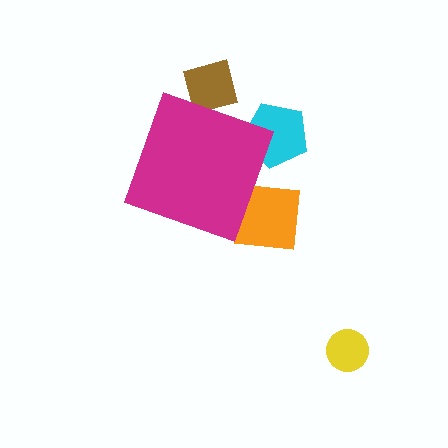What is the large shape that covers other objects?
A magenta diamond.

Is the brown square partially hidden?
Yes, the brown square is partially hidden behind the magenta diamond.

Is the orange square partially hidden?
Yes, the orange square is partially hidden behind the magenta diamond.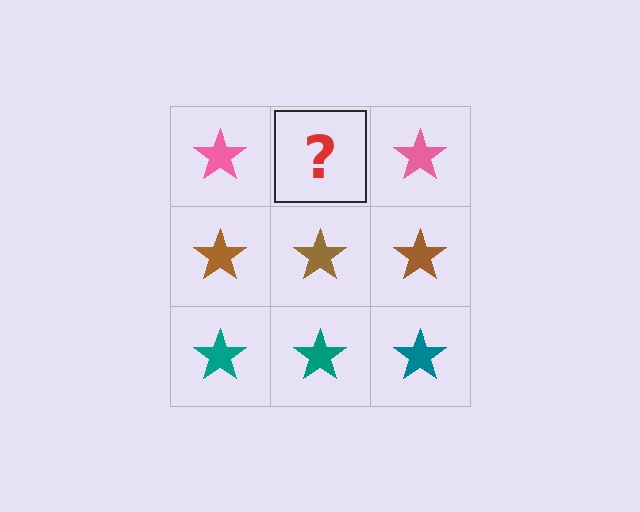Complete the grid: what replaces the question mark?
The question mark should be replaced with a pink star.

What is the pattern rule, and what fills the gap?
The rule is that each row has a consistent color. The gap should be filled with a pink star.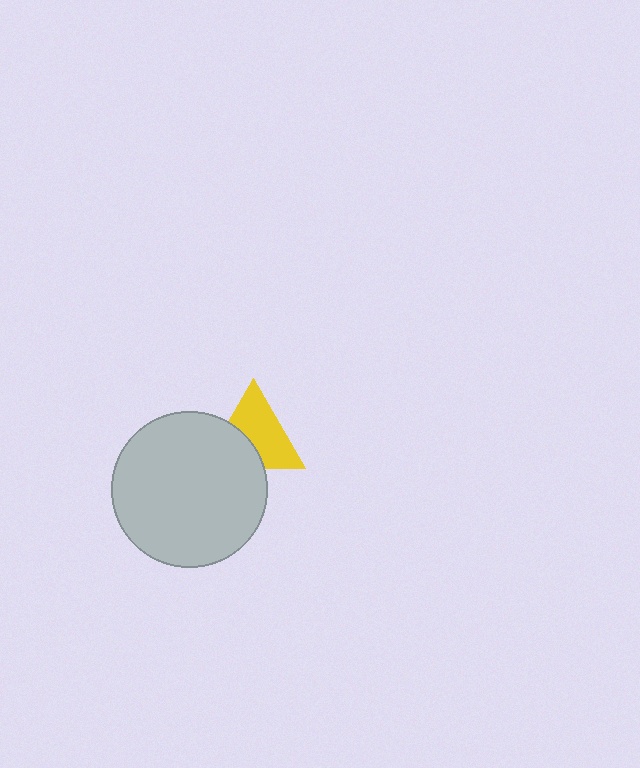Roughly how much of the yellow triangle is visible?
About half of it is visible (roughly 63%).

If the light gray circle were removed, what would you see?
You would see the complete yellow triangle.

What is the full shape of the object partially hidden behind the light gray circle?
The partially hidden object is a yellow triangle.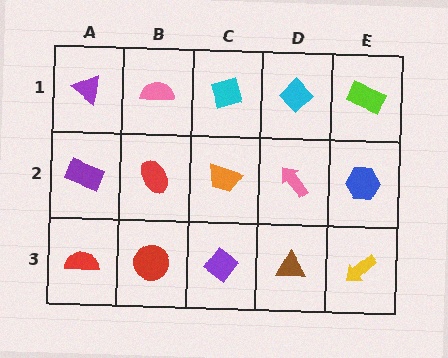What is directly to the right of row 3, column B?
A purple diamond.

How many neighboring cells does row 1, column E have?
2.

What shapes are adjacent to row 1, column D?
A pink arrow (row 2, column D), a cyan diamond (row 1, column C), a lime rectangle (row 1, column E).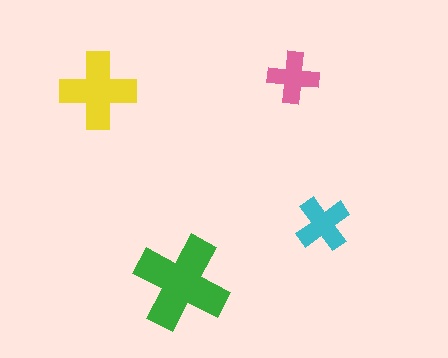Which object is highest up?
The pink cross is topmost.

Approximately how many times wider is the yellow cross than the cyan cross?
About 1.5 times wider.